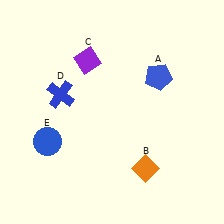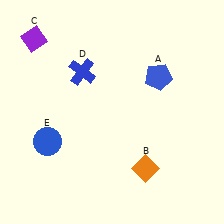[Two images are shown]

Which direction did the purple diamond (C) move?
The purple diamond (C) moved left.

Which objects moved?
The objects that moved are: the purple diamond (C), the blue cross (D).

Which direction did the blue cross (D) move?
The blue cross (D) moved up.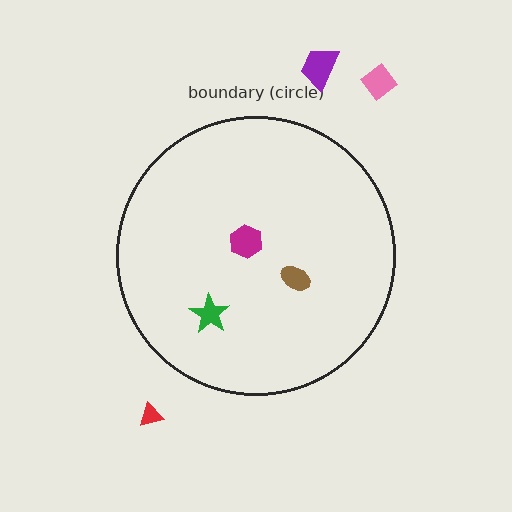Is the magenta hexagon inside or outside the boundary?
Inside.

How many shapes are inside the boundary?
3 inside, 3 outside.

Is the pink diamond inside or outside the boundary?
Outside.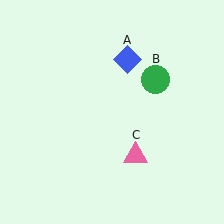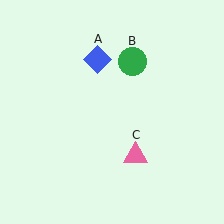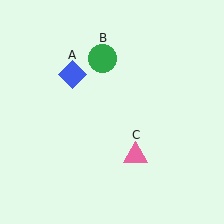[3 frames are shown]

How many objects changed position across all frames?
2 objects changed position: blue diamond (object A), green circle (object B).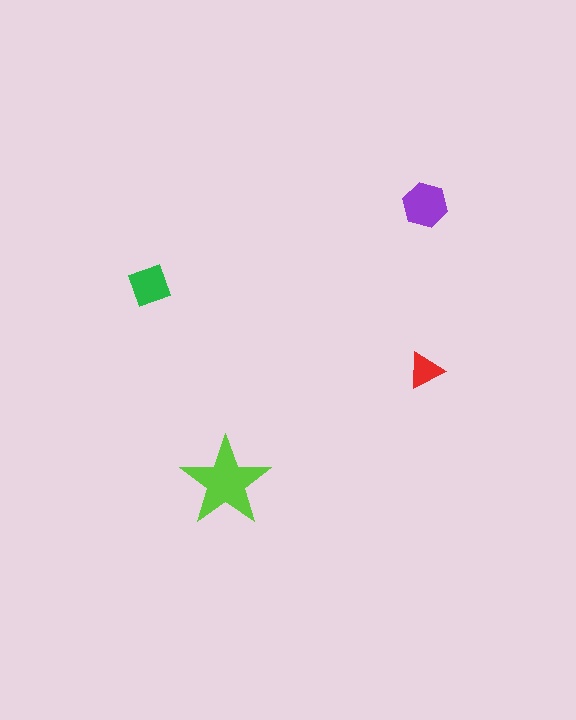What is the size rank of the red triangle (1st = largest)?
4th.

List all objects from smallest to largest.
The red triangle, the green square, the purple hexagon, the lime star.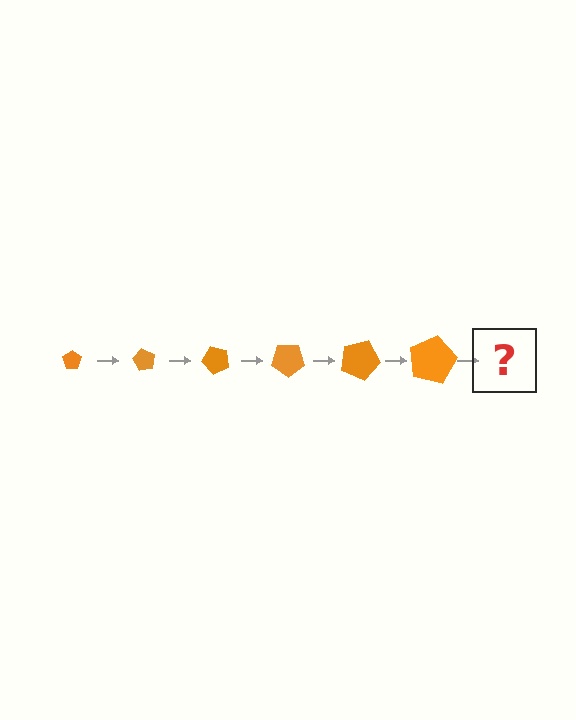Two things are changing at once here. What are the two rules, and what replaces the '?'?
The two rules are that the pentagon grows larger each step and it rotates 60 degrees each step. The '?' should be a pentagon, larger than the previous one and rotated 360 degrees from the start.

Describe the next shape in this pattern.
It should be a pentagon, larger than the previous one and rotated 360 degrees from the start.